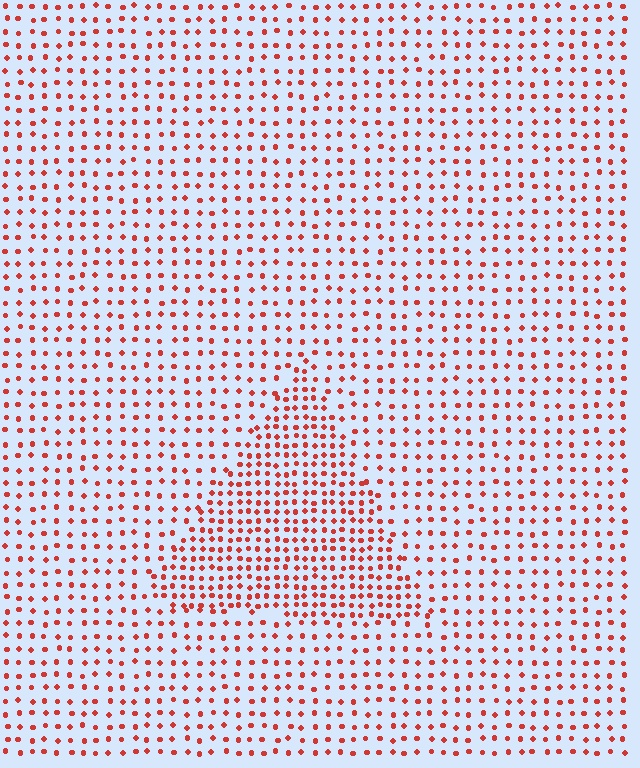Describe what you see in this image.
The image contains small red elements arranged at two different densities. A triangle-shaped region is visible where the elements are more densely packed than the surrounding area.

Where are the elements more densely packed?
The elements are more densely packed inside the triangle boundary.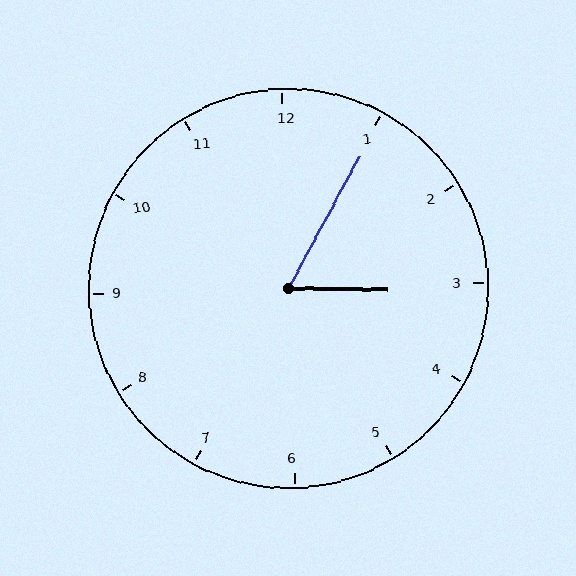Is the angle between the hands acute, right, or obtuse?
It is acute.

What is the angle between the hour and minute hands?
Approximately 62 degrees.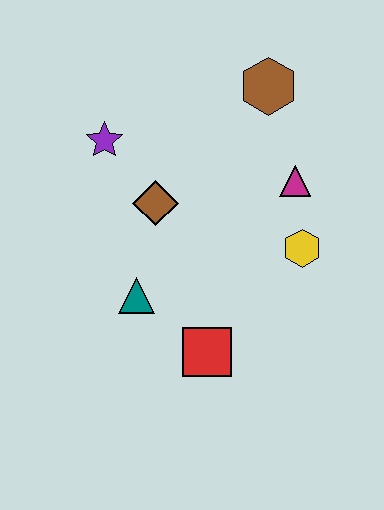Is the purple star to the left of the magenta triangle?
Yes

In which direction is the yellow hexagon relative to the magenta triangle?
The yellow hexagon is below the magenta triangle.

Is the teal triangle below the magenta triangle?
Yes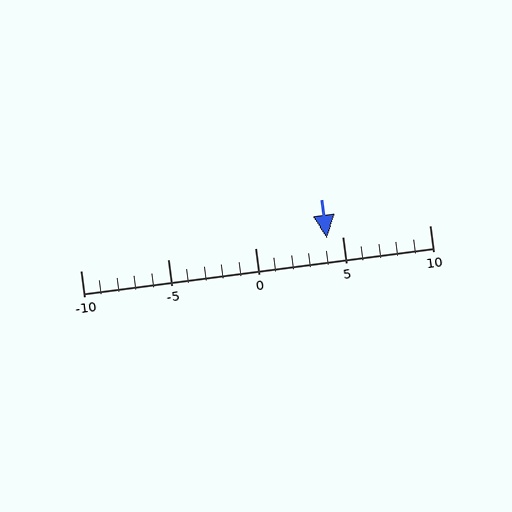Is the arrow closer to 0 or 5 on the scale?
The arrow is closer to 5.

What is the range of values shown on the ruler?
The ruler shows values from -10 to 10.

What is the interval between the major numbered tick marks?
The major tick marks are spaced 5 units apart.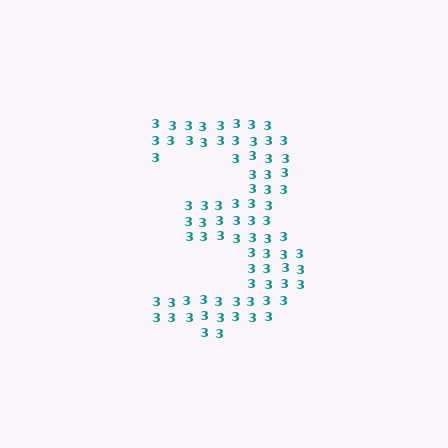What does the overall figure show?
The overall figure shows the digit 3.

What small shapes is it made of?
It is made of small digit 3's.